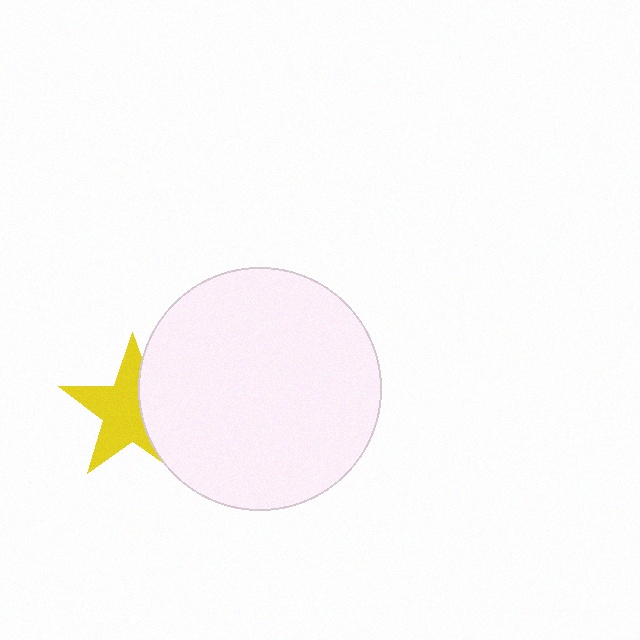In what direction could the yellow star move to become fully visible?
The yellow star could move left. That would shift it out from behind the white circle entirely.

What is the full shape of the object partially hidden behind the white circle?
The partially hidden object is a yellow star.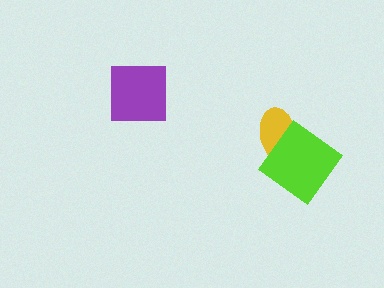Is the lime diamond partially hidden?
No, no other shape covers it.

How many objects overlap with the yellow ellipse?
1 object overlaps with the yellow ellipse.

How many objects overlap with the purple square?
0 objects overlap with the purple square.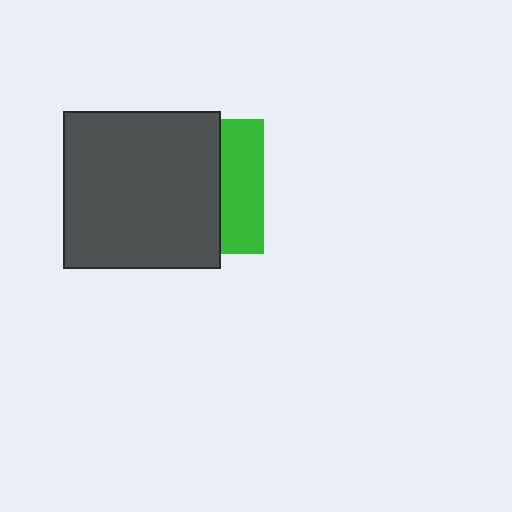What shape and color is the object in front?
The object in front is a dark gray square.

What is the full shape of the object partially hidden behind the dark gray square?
The partially hidden object is a green square.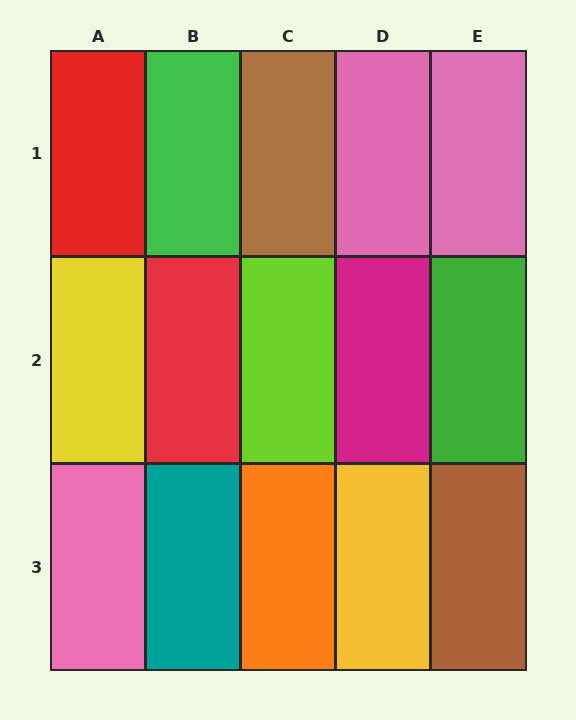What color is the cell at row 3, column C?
Orange.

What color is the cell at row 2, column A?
Yellow.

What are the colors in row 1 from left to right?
Red, green, brown, pink, pink.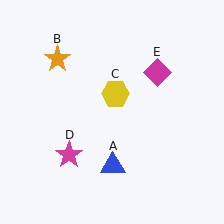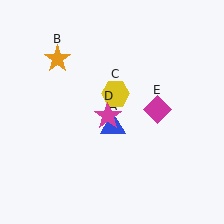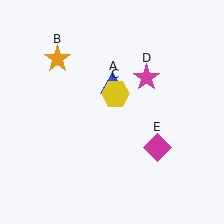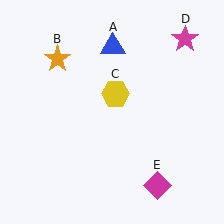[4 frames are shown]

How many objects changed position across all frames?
3 objects changed position: blue triangle (object A), magenta star (object D), magenta diamond (object E).